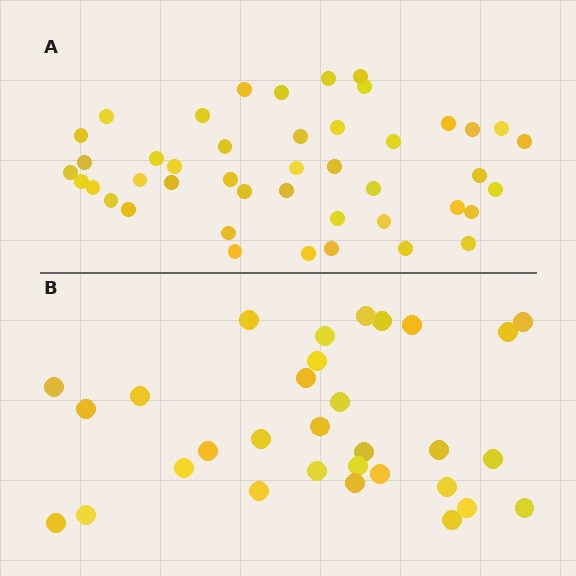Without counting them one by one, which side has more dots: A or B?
Region A (the top region) has more dots.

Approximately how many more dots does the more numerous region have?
Region A has approximately 15 more dots than region B.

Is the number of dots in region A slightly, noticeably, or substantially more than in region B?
Region A has noticeably more, but not dramatically so. The ratio is roughly 1.4 to 1.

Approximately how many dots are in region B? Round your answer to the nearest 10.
About 30 dots. (The exact count is 31, which rounds to 30.)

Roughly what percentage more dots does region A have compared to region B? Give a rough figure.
About 40% more.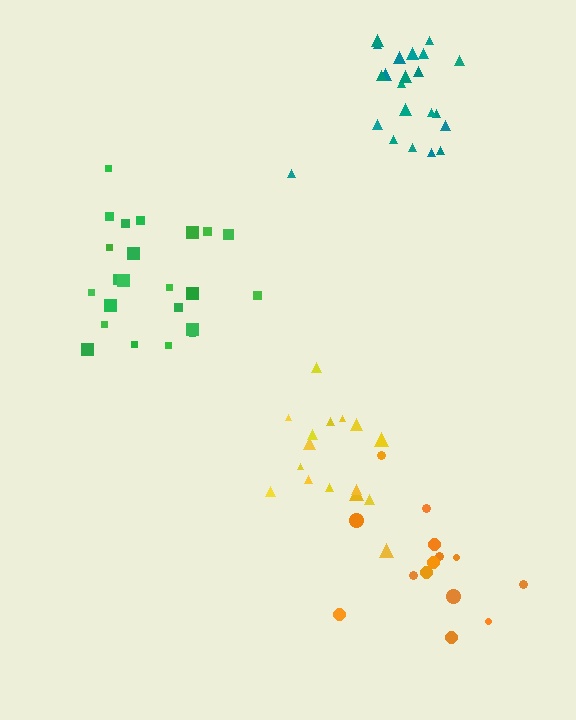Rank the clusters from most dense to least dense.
teal, green, yellow, orange.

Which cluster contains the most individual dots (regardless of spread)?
Green (23).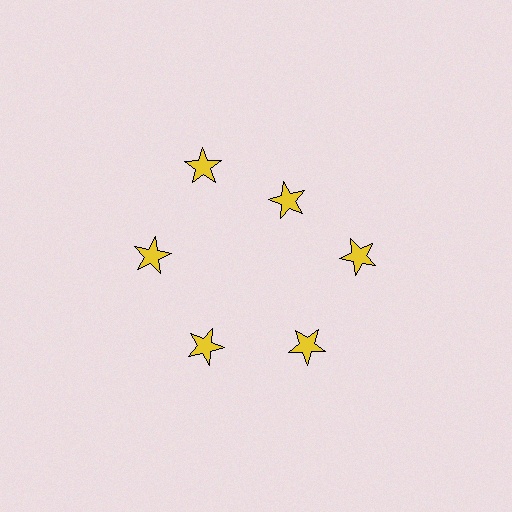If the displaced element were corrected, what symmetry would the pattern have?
It would have 6-fold rotational symmetry — the pattern would map onto itself every 60 degrees.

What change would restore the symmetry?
The symmetry would be restored by moving it outward, back onto the ring so that all 6 stars sit at equal angles and equal distance from the center.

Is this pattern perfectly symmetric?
No. The 6 yellow stars are arranged in a ring, but one element near the 1 o'clock position is pulled inward toward the center, breaking the 6-fold rotational symmetry.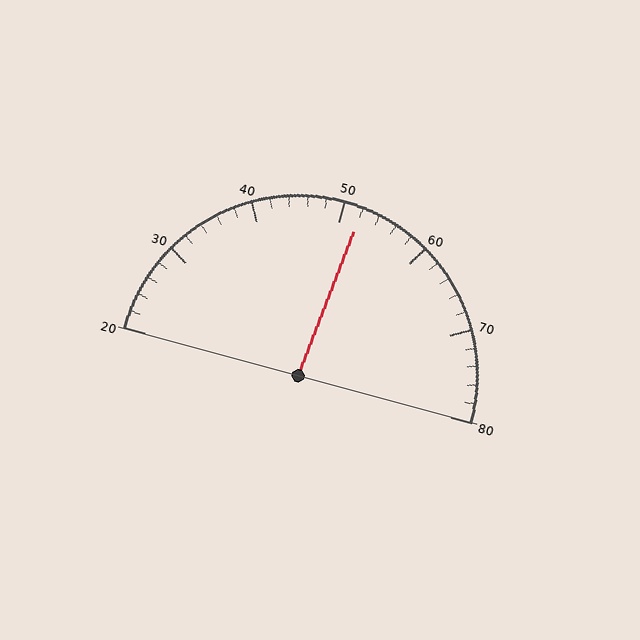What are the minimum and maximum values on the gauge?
The gauge ranges from 20 to 80.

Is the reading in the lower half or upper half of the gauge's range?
The reading is in the upper half of the range (20 to 80).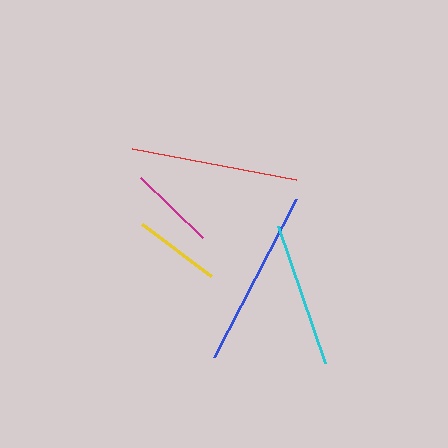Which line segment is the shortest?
The magenta line is the shortest at approximately 87 pixels.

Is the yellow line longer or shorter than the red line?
The red line is longer than the yellow line.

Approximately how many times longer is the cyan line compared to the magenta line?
The cyan line is approximately 1.7 times the length of the magenta line.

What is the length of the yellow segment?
The yellow segment is approximately 87 pixels long.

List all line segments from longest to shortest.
From longest to shortest: blue, red, cyan, yellow, magenta.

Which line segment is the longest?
The blue line is the longest at approximately 178 pixels.